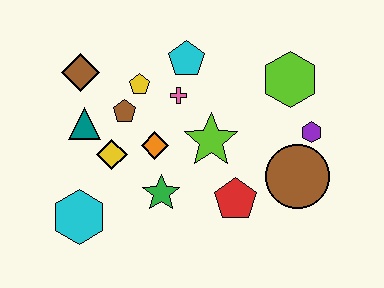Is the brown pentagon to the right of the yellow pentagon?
No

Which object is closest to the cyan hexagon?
The yellow diamond is closest to the cyan hexagon.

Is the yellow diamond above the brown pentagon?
No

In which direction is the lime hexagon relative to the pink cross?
The lime hexagon is to the right of the pink cross.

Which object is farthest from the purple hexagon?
The cyan hexagon is farthest from the purple hexagon.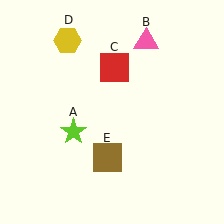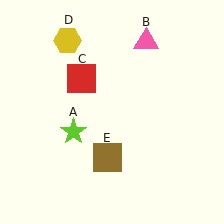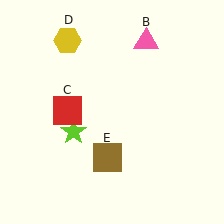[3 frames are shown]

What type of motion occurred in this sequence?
The red square (object C) rotated counterclockwise around the center of the scene.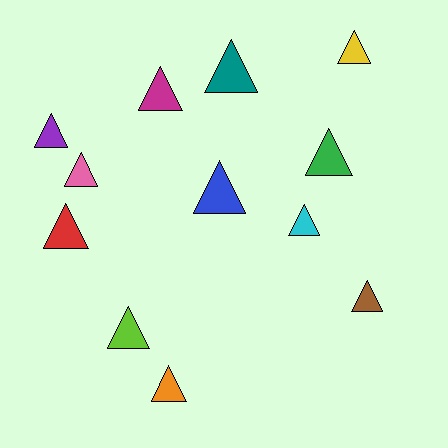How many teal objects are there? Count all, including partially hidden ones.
There is 1 teal object.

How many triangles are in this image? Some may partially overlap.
There are 12 triangles.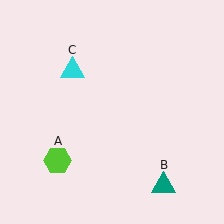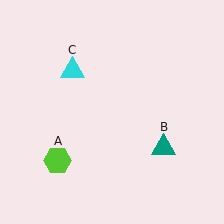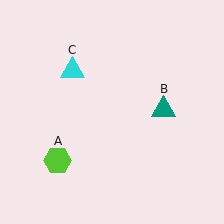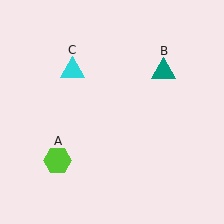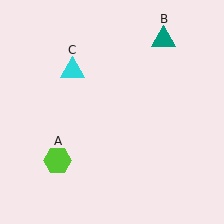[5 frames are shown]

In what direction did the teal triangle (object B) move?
The teal triangle (object B) moved up.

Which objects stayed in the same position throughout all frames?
Lime hexagon (object A) and cyan triangle (object C) remained stationary.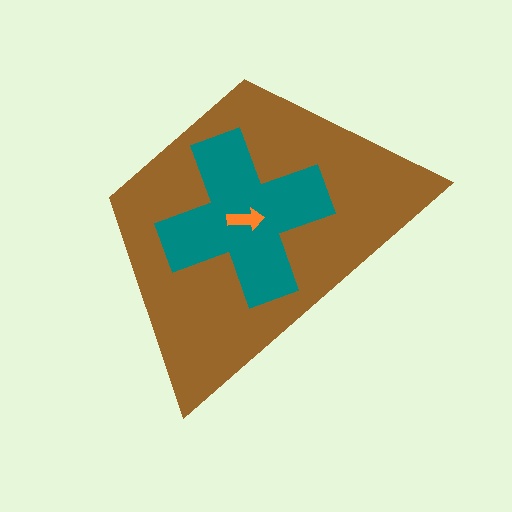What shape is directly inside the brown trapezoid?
The teal cross.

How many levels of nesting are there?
3.